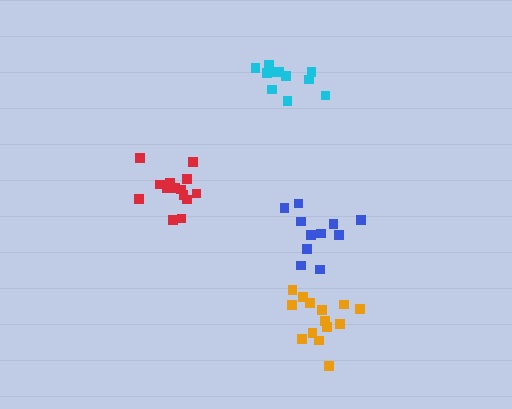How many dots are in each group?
Group 1: 11 dots, Group 2: 14 dots, Group 3: 14 dots, Group 4: 11 dots (50 total).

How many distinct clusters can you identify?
There are 4 distinct clusters.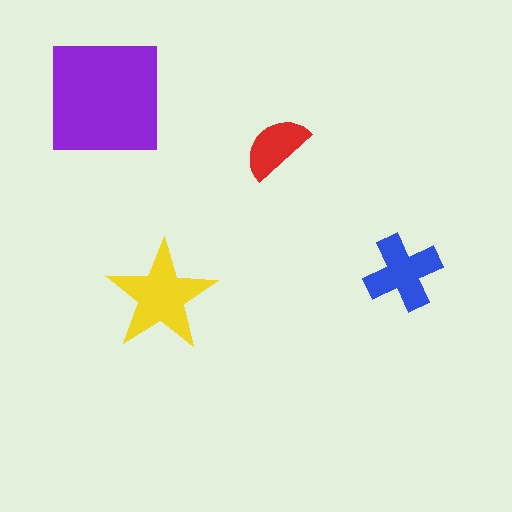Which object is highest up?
The purple square is topmost.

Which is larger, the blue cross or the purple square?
The purple square.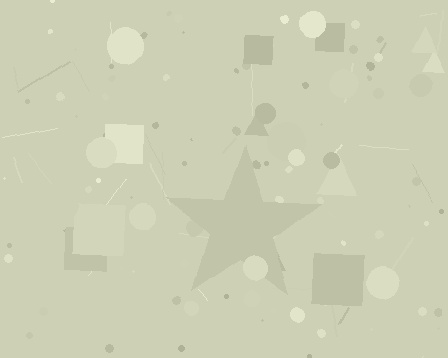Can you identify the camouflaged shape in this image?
The camouflaged shape is a star.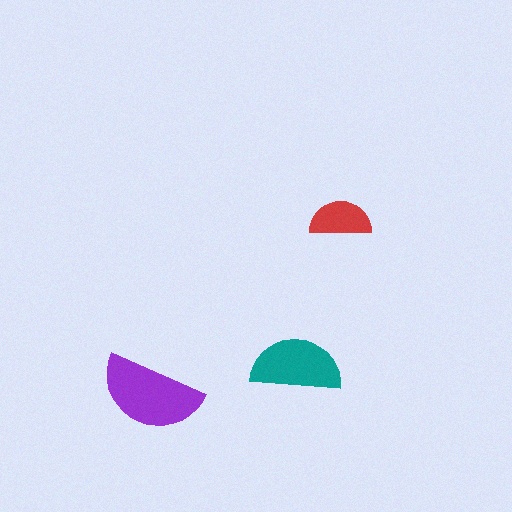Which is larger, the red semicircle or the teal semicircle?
The teal one.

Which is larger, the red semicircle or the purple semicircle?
The purple one.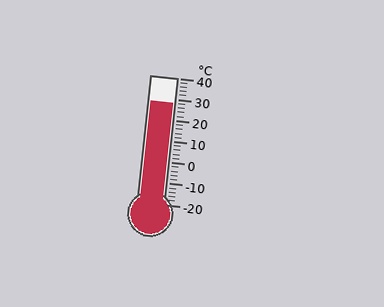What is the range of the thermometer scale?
The thermometer scale ranges from -20°C to 40°C.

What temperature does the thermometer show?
The thermometer shows approximately 28°C.